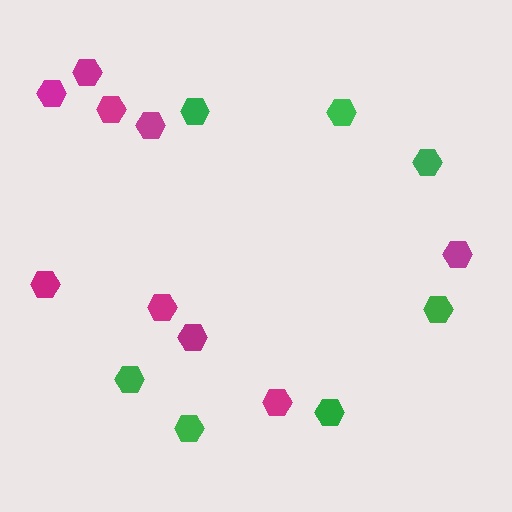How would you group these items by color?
There are 2 groups: one group of magenta hexagons (9) and one group of green hexagons (7).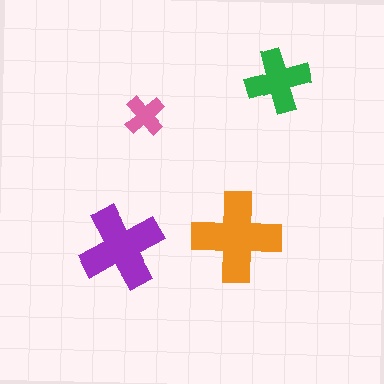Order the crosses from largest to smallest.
the orange one, the purple one, the green one, the pink one.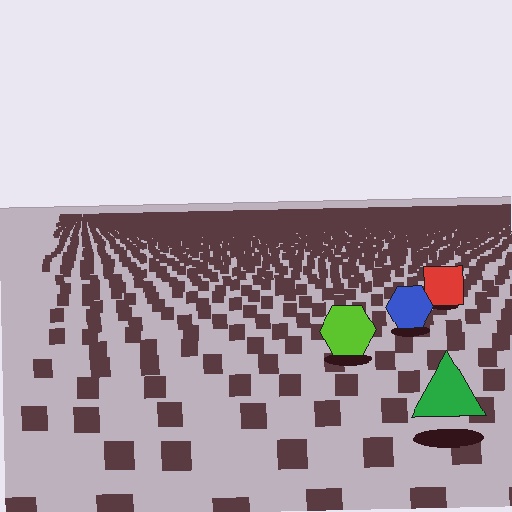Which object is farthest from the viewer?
The red square is farthest from the viewer. It appears smaller and the ground texture around it is denser.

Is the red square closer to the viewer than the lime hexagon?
No. The lime hexagon is closer — you can tell from the texture gradient: the ground texture is coarser near it.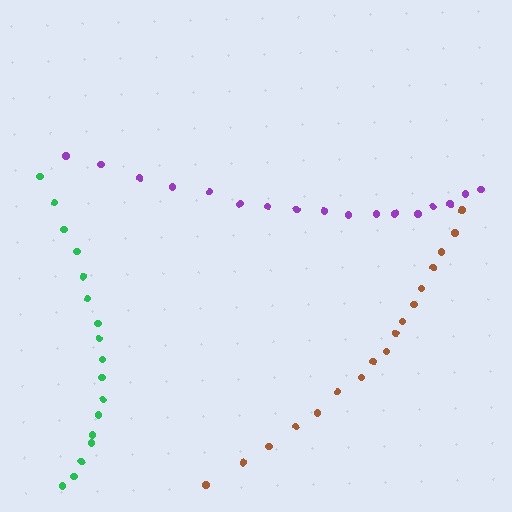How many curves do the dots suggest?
There are 3 distinct paths.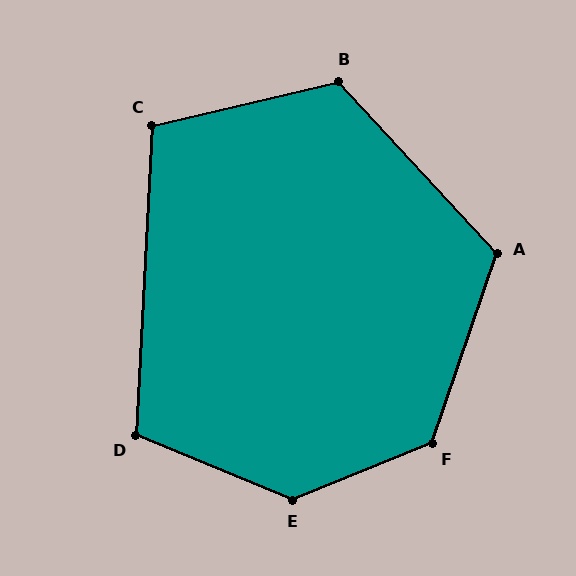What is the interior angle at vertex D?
Approximately 109 degrees (obtuse).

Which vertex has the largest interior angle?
E, at approximately 136 degrees.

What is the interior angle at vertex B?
Approximately 120 degrees (obtuse).